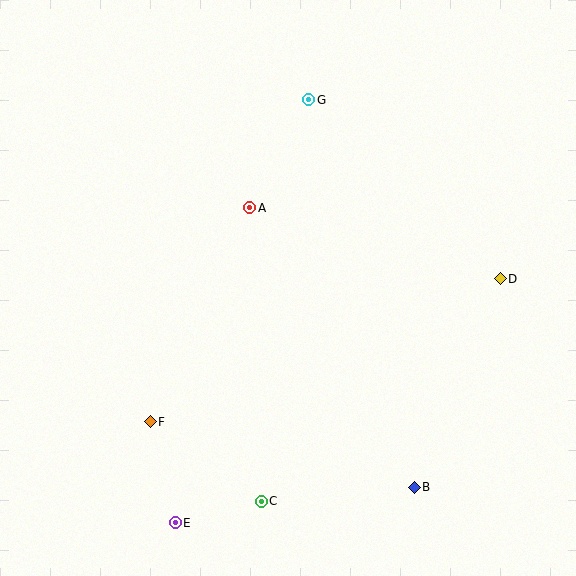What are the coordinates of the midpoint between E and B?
The midpoint between E and B is at (295, 505).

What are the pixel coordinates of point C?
Point C is at (261, 501).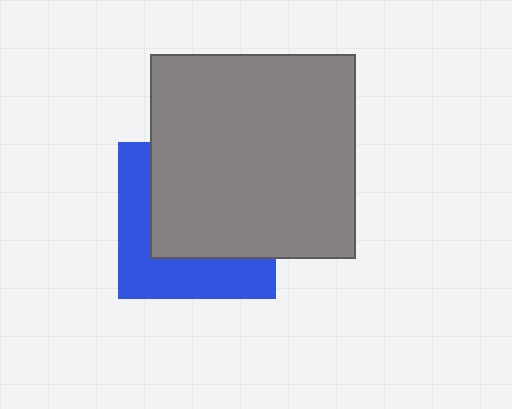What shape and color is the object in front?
The object in front is a gray square.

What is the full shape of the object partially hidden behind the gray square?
The partially hidden object is a blue square.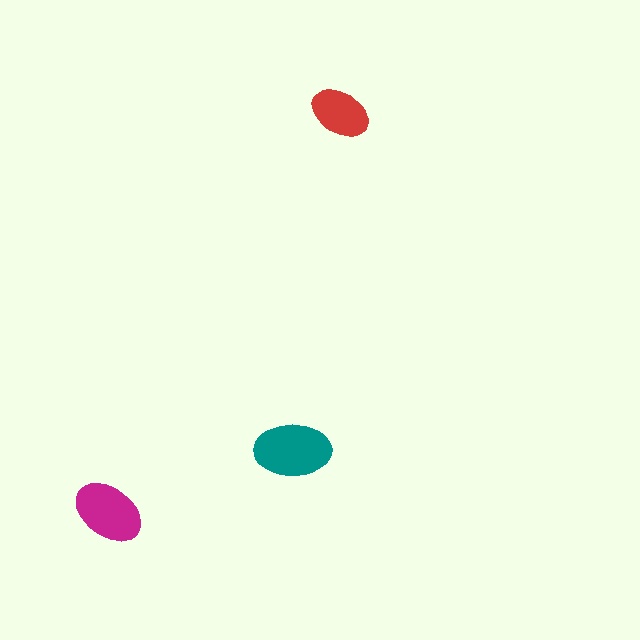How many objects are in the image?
There are 3 objects in the image.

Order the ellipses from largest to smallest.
the teal one, the magenta one, the red one.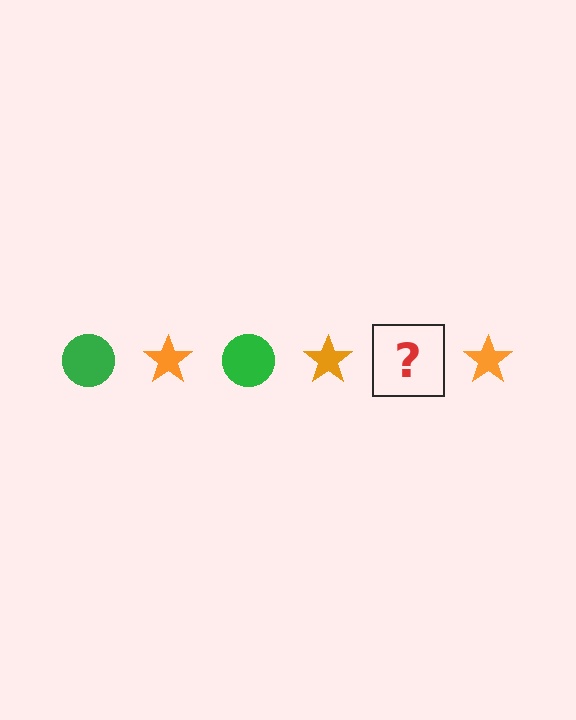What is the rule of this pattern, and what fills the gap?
The rule is that the pattern alternates between green circle and orange star. The gap should be filled with a green circle.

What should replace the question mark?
The question mark should be replaced with a green circle.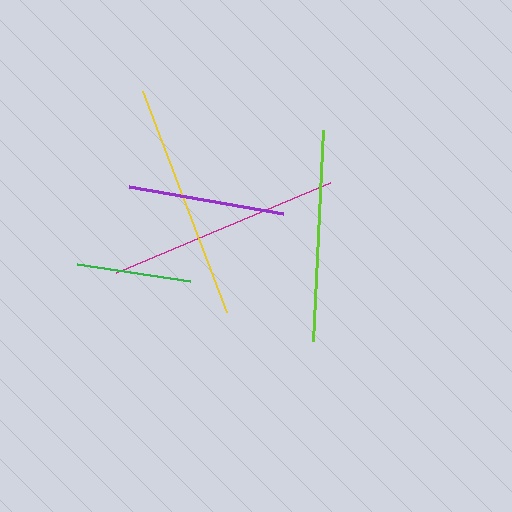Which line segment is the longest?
The yellow line is the longest at approximately 236 pixels.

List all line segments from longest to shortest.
From longest to shortest: yellow, magenta, lime, purple, green.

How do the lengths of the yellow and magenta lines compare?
The yellow and magenta lines are approximately the same length.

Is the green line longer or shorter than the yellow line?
The yellow line is longer than the green line.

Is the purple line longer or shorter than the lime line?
The lime line is longer than the purple line.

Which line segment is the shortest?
The green line is the shortest at approximately 114 pixels.